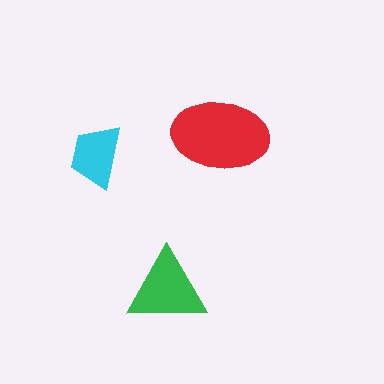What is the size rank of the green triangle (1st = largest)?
2nd.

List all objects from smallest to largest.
The cyan trapezoid, the green triangle, the red ellipse.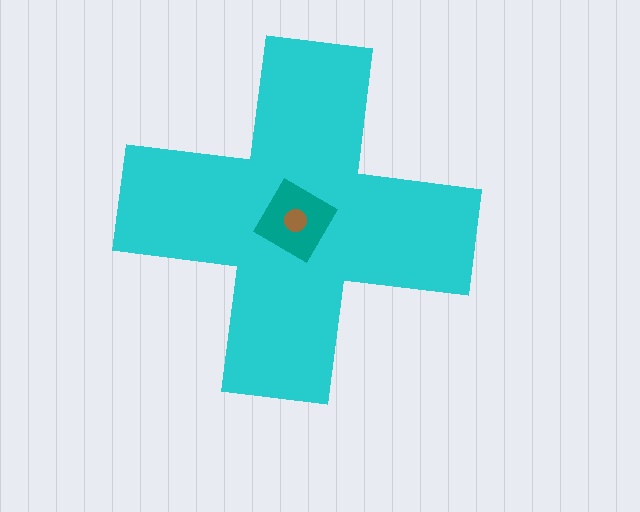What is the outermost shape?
The cyan cross.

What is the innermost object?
The brown circle.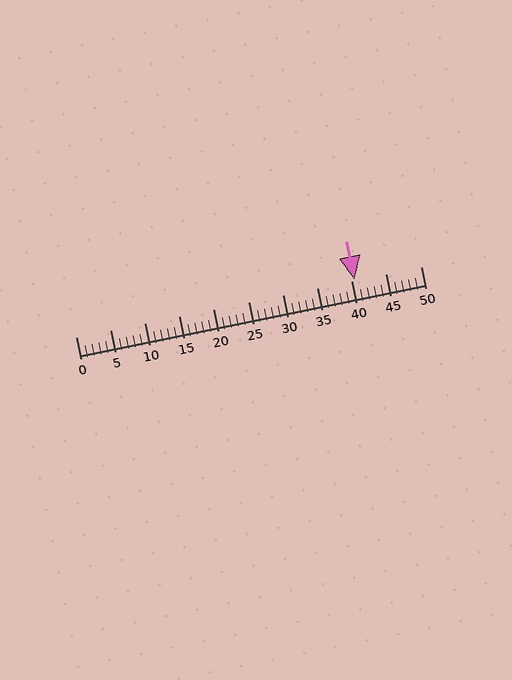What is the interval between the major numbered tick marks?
The major tick marks are spaced 5 units apart.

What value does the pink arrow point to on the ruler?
The pink arrow points to approximately 40.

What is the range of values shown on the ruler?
The ruler shows values from 0 to 50.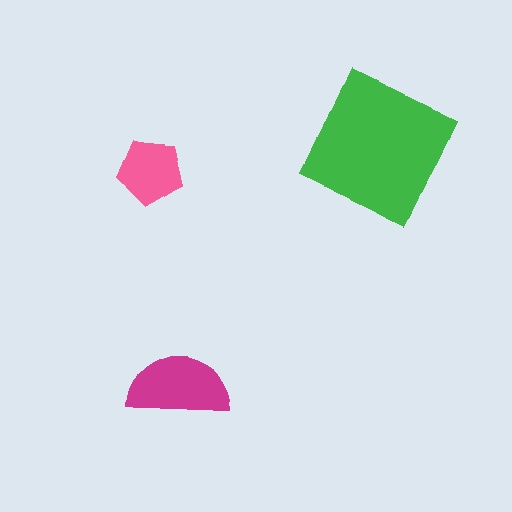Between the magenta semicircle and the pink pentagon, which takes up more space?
The magenta semicircle.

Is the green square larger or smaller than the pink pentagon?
Larger.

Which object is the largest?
The green square.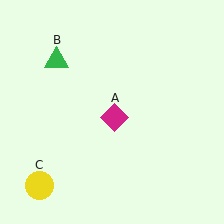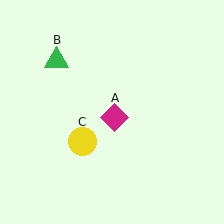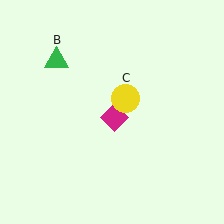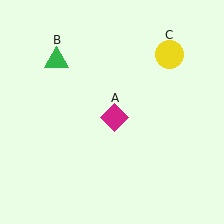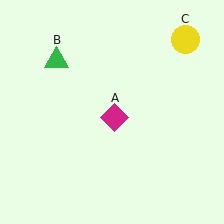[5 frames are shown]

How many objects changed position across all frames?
1 object changed position: yellow circle (object C).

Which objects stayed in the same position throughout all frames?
Magenta diamond (object A) and green triangle (object B) remained stationary.